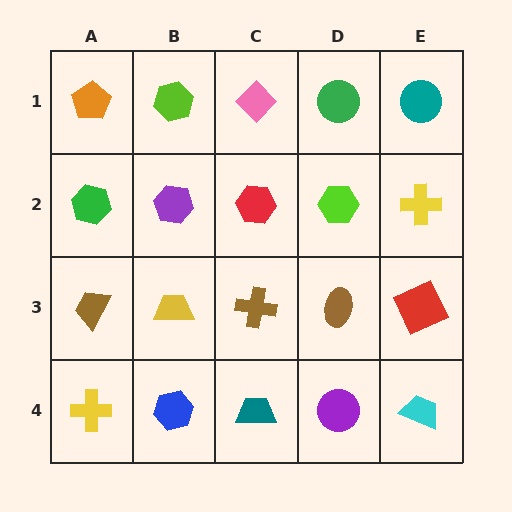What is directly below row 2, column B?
A yellow trapezoid.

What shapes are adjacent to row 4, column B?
A yellow trapezoid (row 3, column B), a yellow cross (row 4, column A), a teal trapezoid (row 4, column C).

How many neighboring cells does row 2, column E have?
3.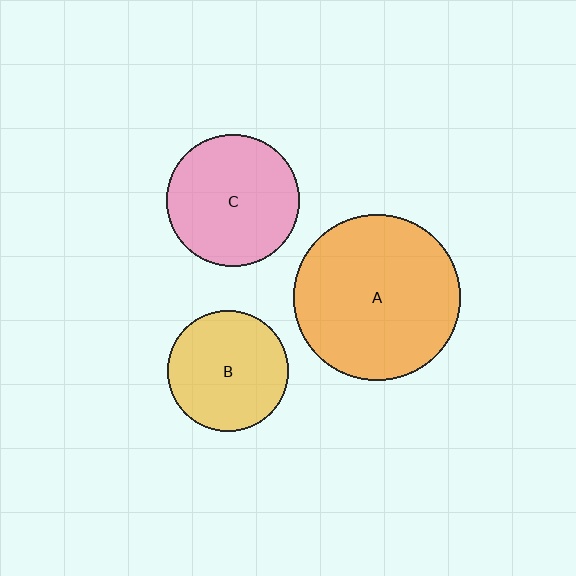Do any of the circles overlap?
No, none of the circles overlap.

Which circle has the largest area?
Circle A (orange).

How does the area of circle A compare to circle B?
Approximately 1.9 times.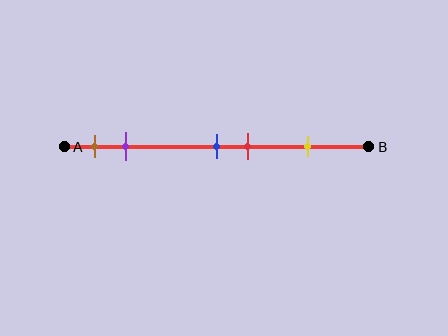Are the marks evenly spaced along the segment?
No, the marks are not evenly spaced.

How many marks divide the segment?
There are 5 marks dividing the segment.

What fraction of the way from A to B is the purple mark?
The purple mark is approximately 20% (0.2) of the way from A to B.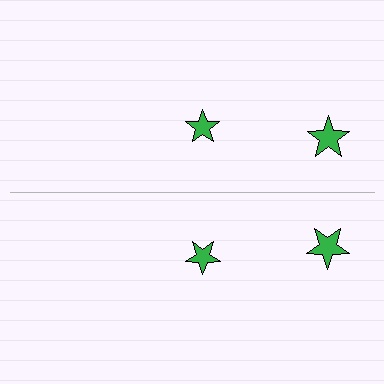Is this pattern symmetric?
Yes, this pattern has bilateral (reflection) symmetry.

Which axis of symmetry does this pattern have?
The pattern has a horizontal axis of symmetry running through the center of the image.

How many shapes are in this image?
There are 4 shapes in this image.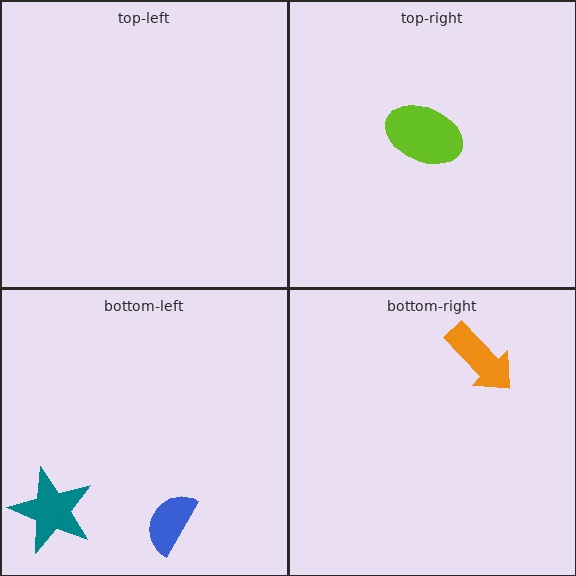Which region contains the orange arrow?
The bottom-right region.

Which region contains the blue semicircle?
The bottom-left region.